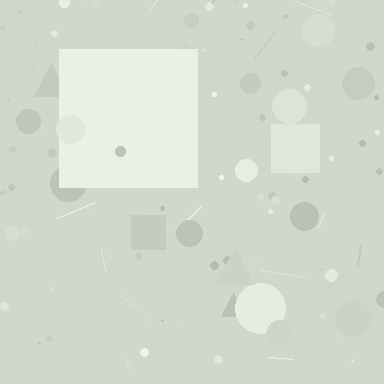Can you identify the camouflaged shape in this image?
The camouflaged shape is a square.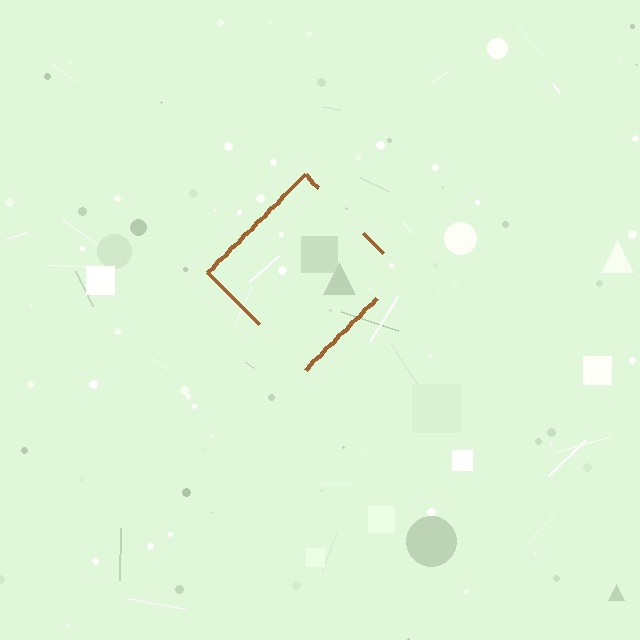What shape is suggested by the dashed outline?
The dashed outline suggests a diamond.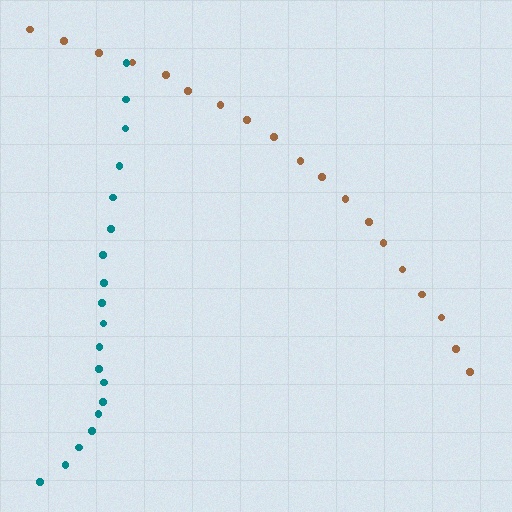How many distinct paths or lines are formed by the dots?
There are 2 distinct paths.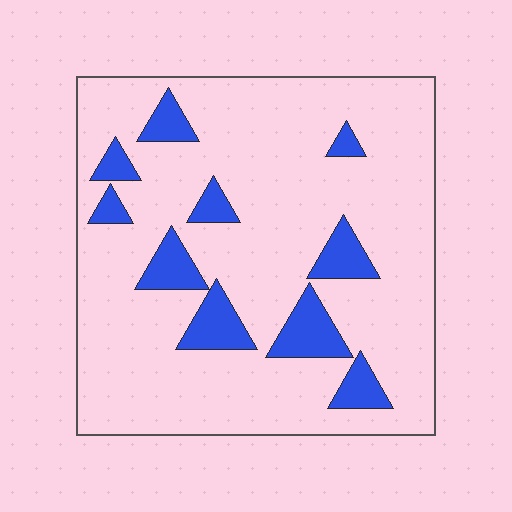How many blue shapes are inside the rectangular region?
10.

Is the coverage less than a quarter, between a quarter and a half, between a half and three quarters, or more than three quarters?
Less than a quarter.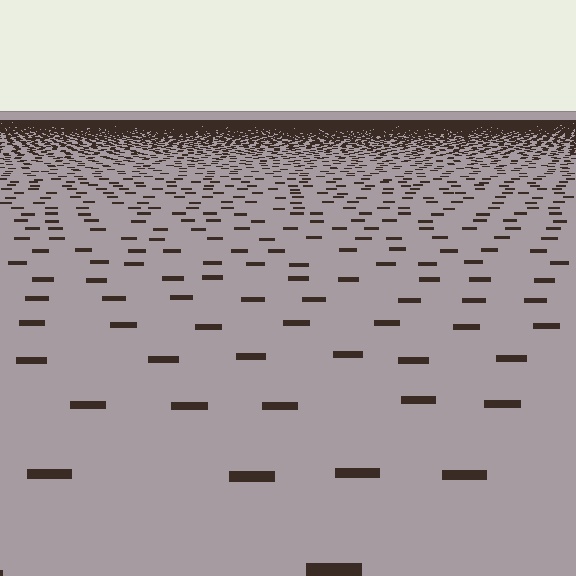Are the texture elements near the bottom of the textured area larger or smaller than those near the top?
Larger. Near the bottom, elements are closer to the viewer and appear at a bigger on-screen size.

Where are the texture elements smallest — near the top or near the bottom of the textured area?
Near the top.